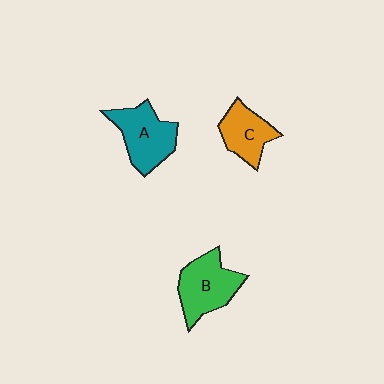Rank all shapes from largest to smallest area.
From largest to smallest: B (green), A (teal), C (orange).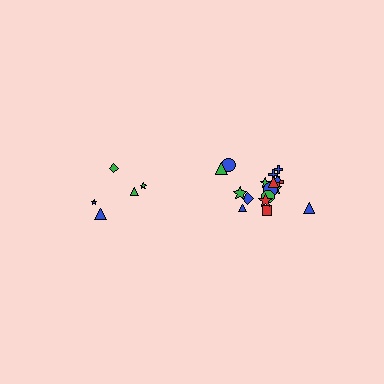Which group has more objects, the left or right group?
The right group.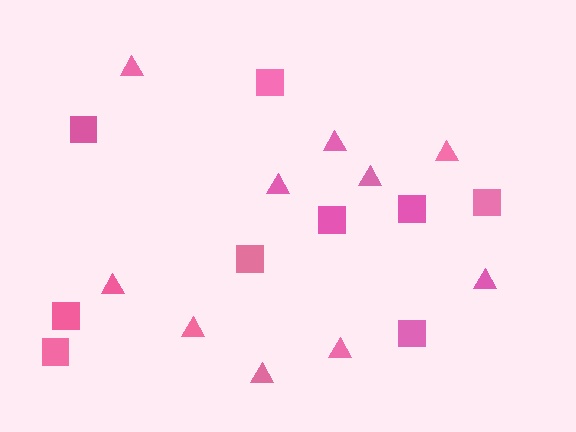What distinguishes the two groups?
There are 2 groups: one group of squares (9) and one group of triangles (10).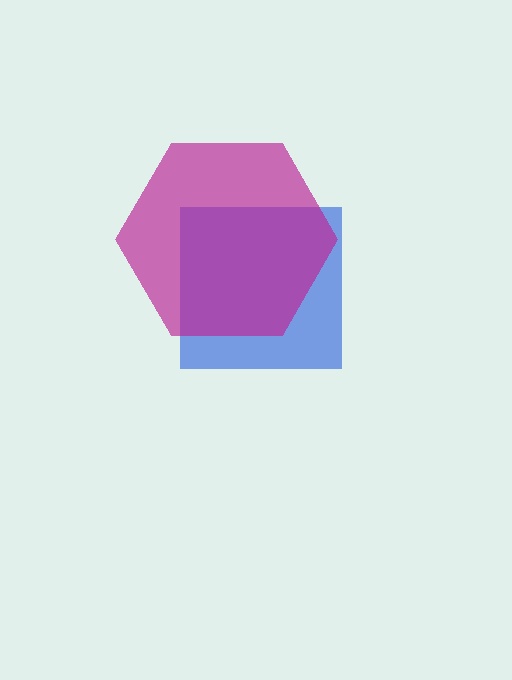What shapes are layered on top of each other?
The layered shapes are: a blue square, a magenta hexagon.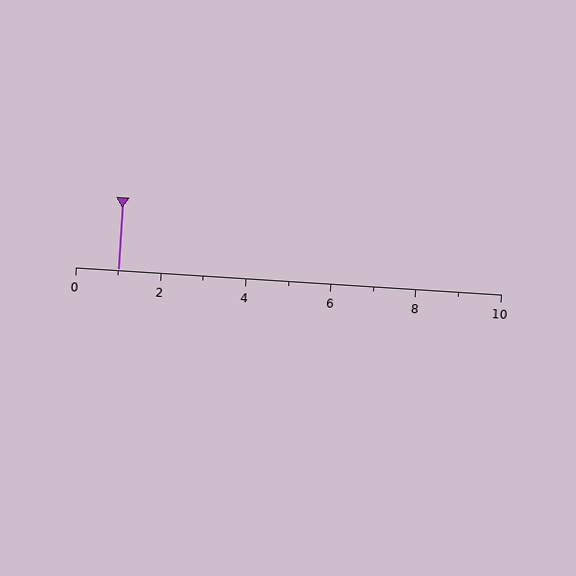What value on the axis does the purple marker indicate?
The marker indicates approximately 1.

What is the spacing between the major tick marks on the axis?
The major ticks are spaced 2 apart.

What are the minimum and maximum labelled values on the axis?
The axis runs from 0 to 10.